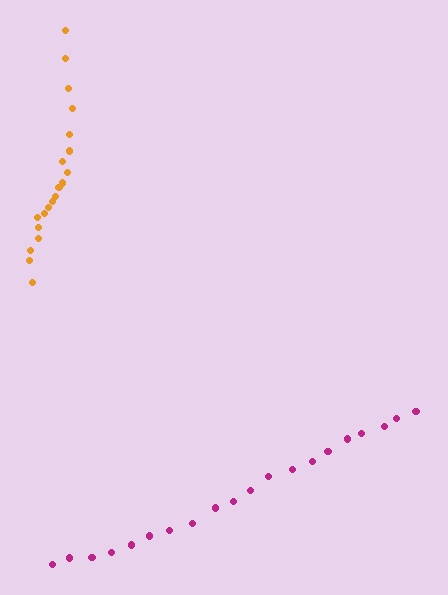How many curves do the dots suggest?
There are 2 distinct paths.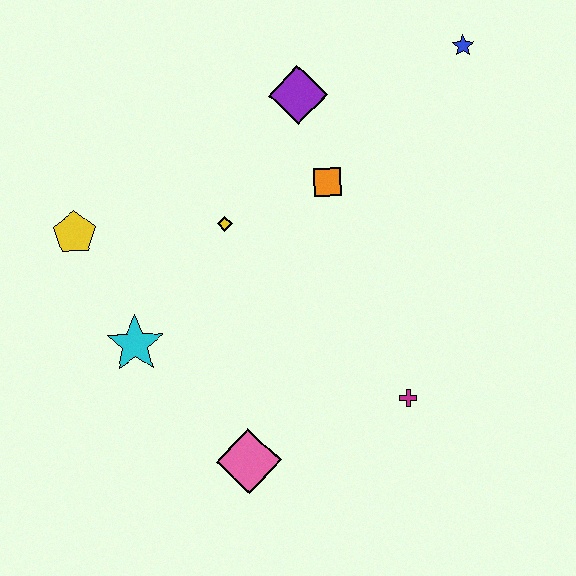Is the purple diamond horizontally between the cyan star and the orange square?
Yes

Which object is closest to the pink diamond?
The cyan star is closest to the pink diamond.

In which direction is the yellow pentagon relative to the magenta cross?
The yellow pentagon is to the left of the magenta cross.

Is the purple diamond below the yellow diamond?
No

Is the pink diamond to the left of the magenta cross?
Yes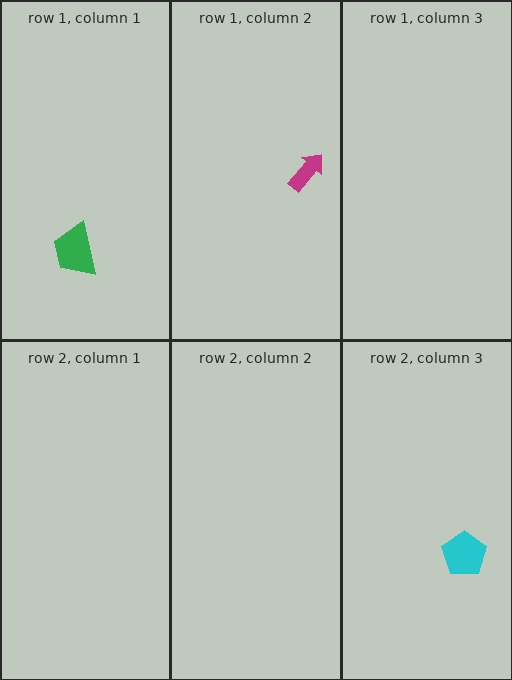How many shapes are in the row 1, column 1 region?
1.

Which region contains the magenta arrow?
The row 1, column 2 region.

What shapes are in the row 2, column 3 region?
The cyan pentagon.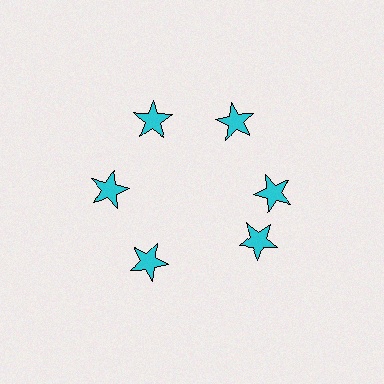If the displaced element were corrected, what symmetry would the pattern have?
It would have 6-fold rotational symmetry — the pattern would map onto itself every 60 degrees.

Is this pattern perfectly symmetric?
No. The 6 cyan stars are arranged in a ring, but one element near the 5 o'clock position is rotated out of alignment along the ring, breaking the 6-fold rotational symmetry.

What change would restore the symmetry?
The symmetry would be restored by rotating it back into even spacing with its neighbors so that all 6 stars sit at equal angles and equal distance from the center.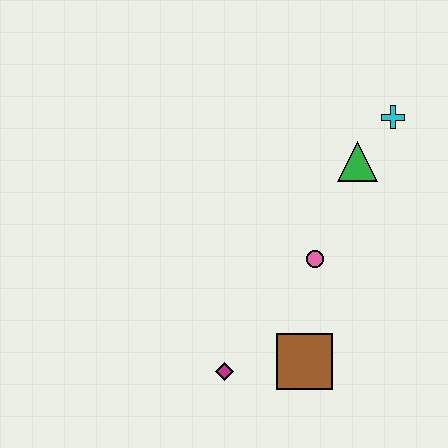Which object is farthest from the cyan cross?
The magenta diamond is farthest from the cyan cross.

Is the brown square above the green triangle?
No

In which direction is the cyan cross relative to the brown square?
The cyan cross is above the brown square.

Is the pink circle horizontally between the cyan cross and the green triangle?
No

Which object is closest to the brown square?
The magenta diamond is closest to the brown square.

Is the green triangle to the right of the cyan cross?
No